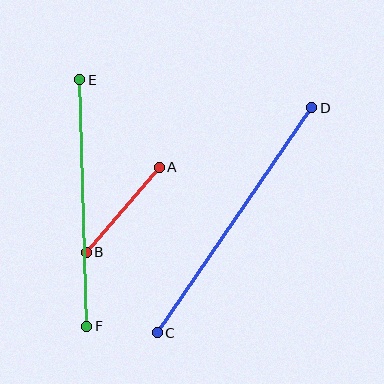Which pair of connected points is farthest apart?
Points C and D are farthest apart.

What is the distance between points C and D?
The distance is approximately 273 pixels.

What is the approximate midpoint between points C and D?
The midpoint is at approximately (235, 220) pixels.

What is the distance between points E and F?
The distance is approximately 247 pixels.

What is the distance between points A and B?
The distance is approximately 112 pixels.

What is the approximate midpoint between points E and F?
The midpoint is at approximately (83, 203) pixels.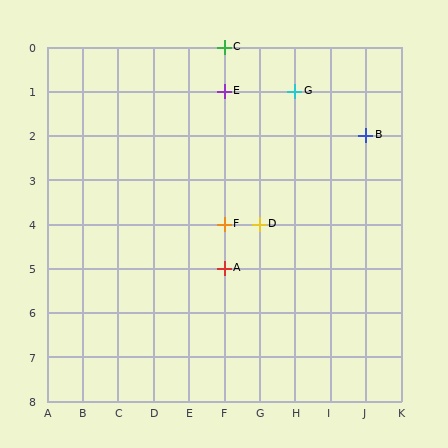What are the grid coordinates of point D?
Point D is at grid coordinates (G, 4).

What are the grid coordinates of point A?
Point A is at grid coordinates (F, 5).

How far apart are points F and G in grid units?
Points F and G are 2 columns and 3 rows apart (about 3.6 grid units diagonally).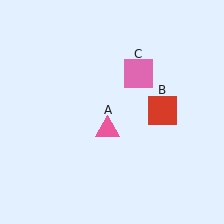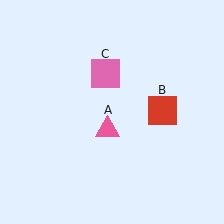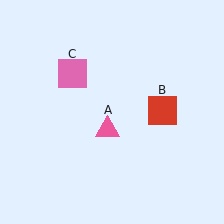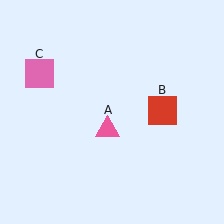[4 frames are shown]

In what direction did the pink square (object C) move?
The pink square (object C) moved left.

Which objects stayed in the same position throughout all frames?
Pink triangle (object A) and red square (object B) remained stationary.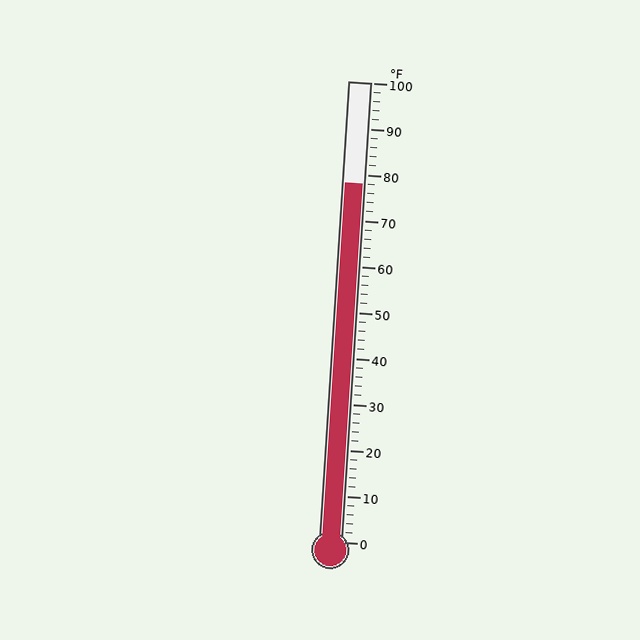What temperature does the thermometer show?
The thermometer shows approximately 78°F.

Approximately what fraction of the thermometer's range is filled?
The thermometer is filled to approximately 80% of its range.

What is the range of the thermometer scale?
The thermometer scale ranges from 0°F to 100°F.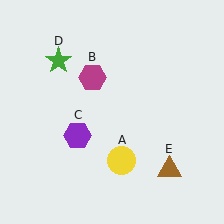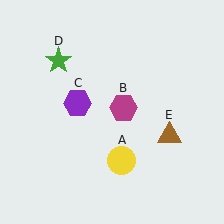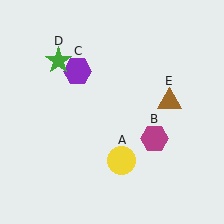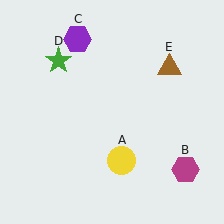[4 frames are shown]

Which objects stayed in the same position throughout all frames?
Yellow circle (object A) and green star (object D) remained stationary.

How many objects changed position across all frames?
3 objects changed position: magenta hexagon (object B), purple hexagon (object C), brown triangle (object E).